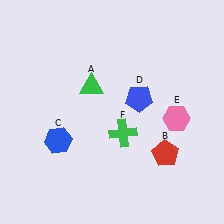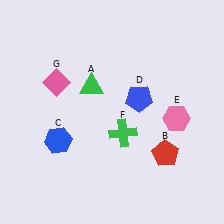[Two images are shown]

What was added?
A pink diamond (G) was added in Image 2.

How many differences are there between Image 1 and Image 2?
There is 1 difference between the two images.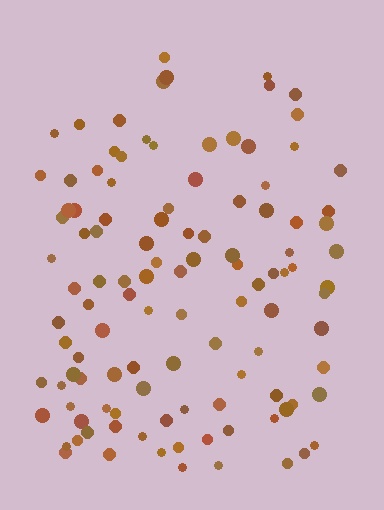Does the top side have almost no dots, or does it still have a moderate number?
Still a moderate number, just noticeably fewer than the bottom.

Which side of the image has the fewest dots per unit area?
The top.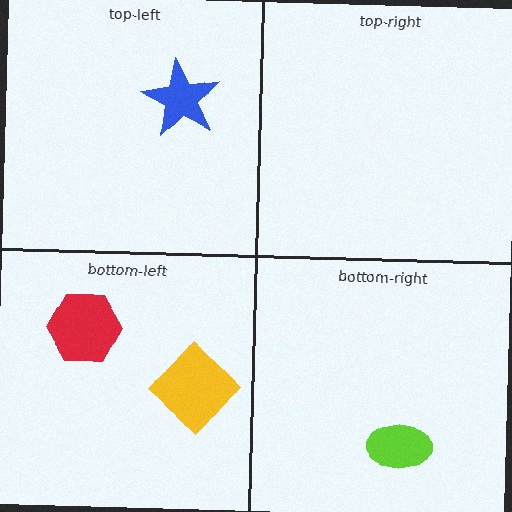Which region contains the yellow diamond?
The bottom-left region.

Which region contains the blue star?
The top-left region.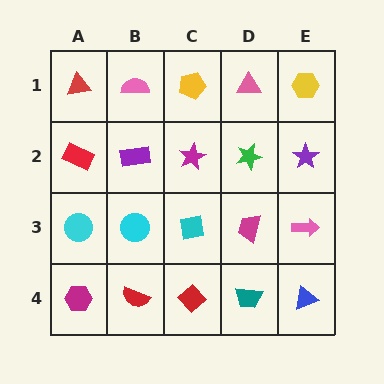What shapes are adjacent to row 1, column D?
A green star (row 2, column D), a yellow pentagon (row 1, column C), a yellow hexagon (row 1, column E).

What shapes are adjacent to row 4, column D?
A magenta trapezoid (row 3, column D), a red diamond (row 4, column C), a blue triangle (row 4, column E).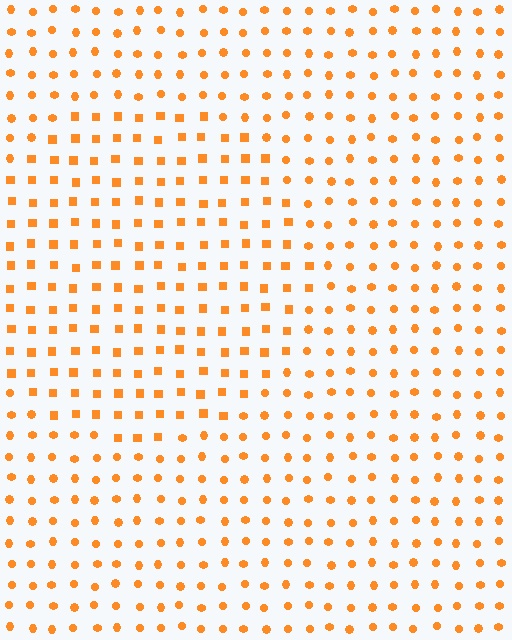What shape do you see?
I see a circle.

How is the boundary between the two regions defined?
The boundary is defined by a change in element shape: squares inside vs. circles outside. All elements share the same color and spacing.